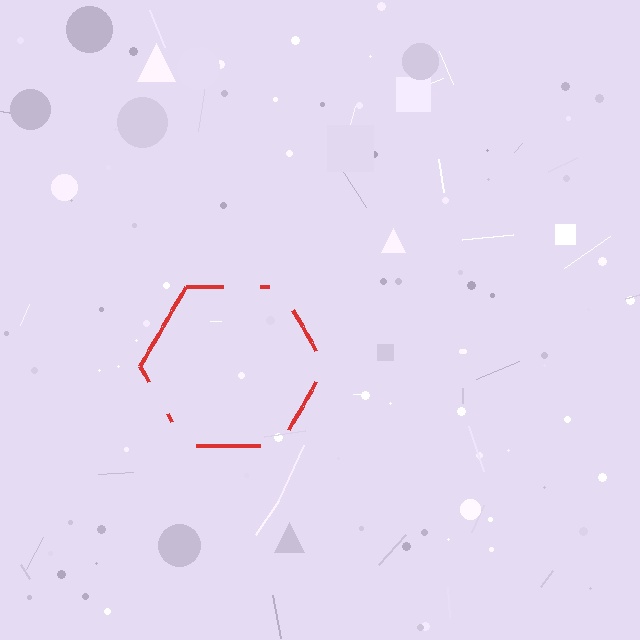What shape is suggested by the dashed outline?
The dashed outline suggests a hexagon.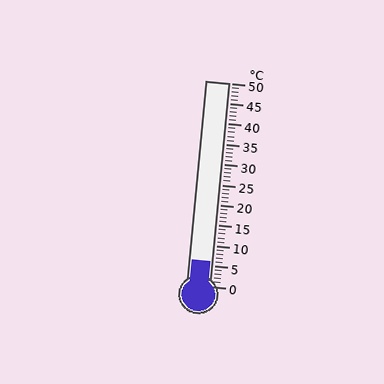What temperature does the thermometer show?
The thermometer shows approximately 6°C.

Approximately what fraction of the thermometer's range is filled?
The thermometer is filled to approximately 10% of its range.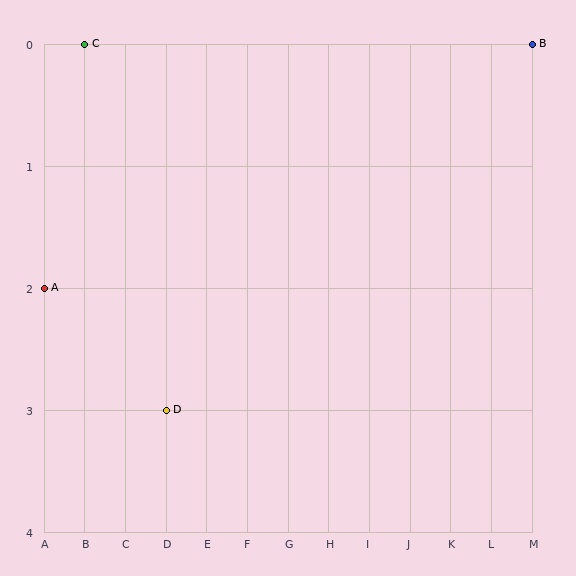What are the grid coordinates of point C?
Point C is at grid coordinates (B, 0).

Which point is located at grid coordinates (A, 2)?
Point A is at (A, 2).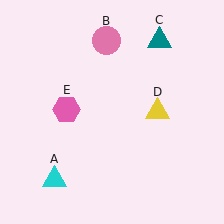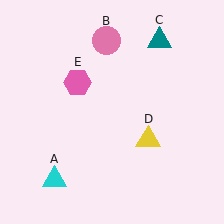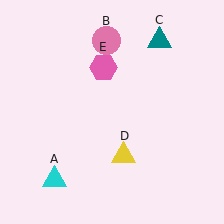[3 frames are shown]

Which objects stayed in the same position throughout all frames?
Cyan triangle (object A) and pink circle (object B) and teal triangle (object C) remained stationary.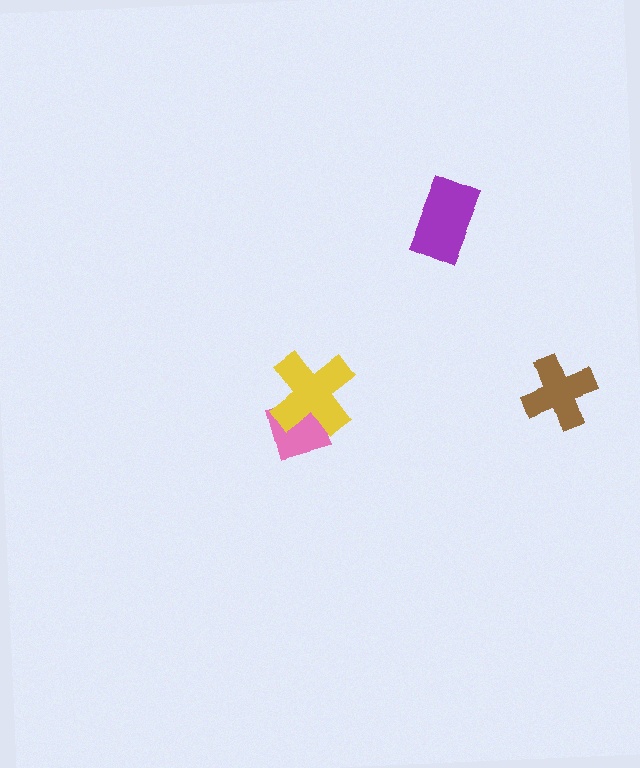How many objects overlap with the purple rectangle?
0 objects overlap with the purple rectangle.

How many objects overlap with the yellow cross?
1 object overlaps with the yellow cross.